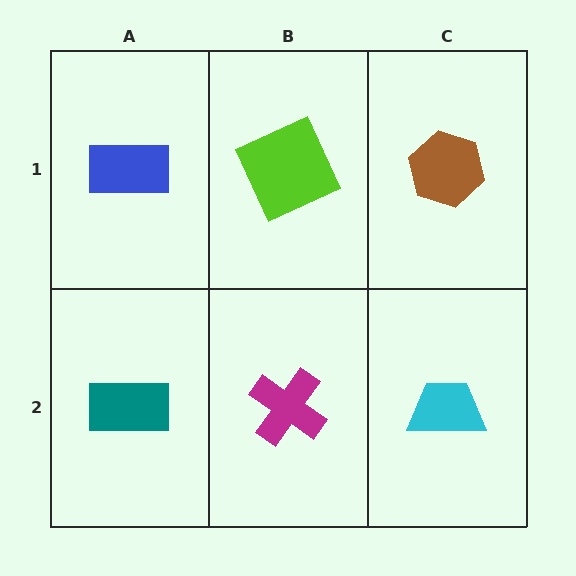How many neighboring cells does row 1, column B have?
3.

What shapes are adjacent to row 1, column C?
A cyan trapezoid (row 2, column C), a lime square (row 1, column B).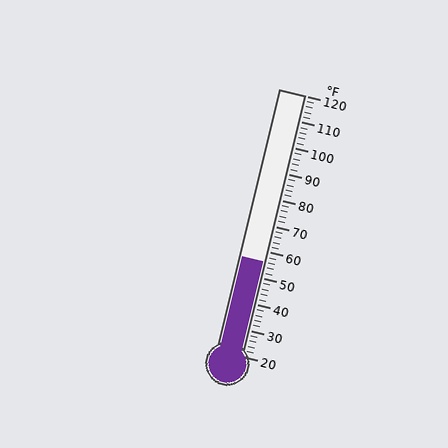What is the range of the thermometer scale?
The thermometer scale ranges from 20°F to 120°F.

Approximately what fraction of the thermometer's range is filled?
The thermometer is filled to approximately 35% of its range.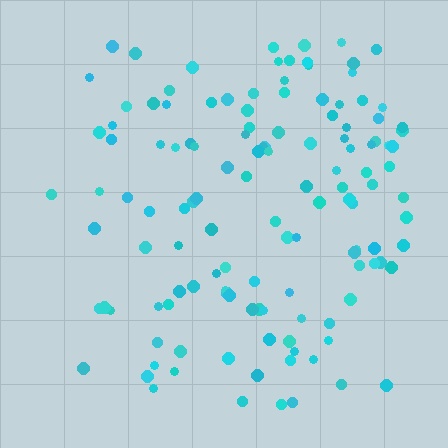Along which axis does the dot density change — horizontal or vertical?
Horizontal.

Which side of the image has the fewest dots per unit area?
The left.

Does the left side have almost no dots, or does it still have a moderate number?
Still a moderate number, just noticeably fewer than the right.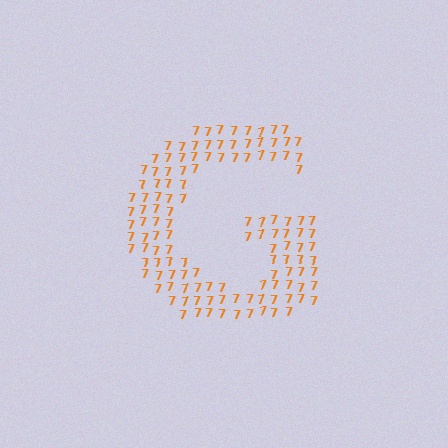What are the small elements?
The small elements are digit 7's.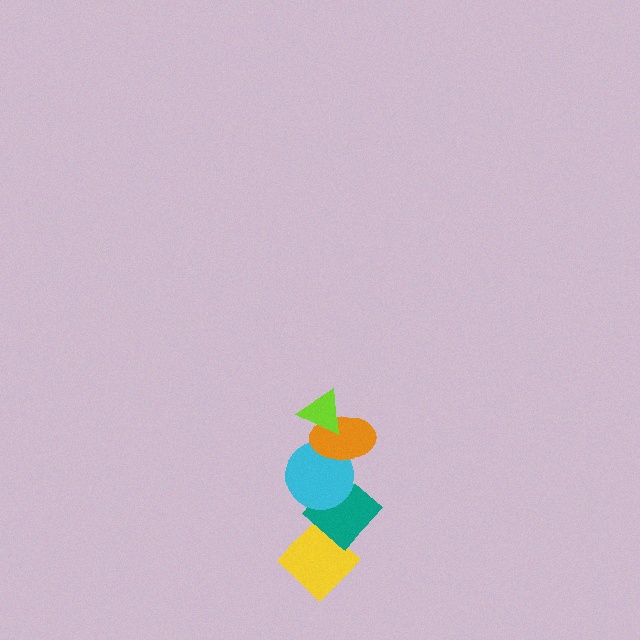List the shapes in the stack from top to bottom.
From top to bottom: the lime triangle, the orange ellipse, the cyan circle, the teal diamond, the yellow diamond.